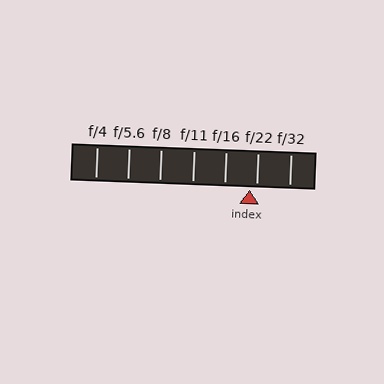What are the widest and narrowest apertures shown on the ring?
The widest aperture shown is f/4 and the narrowest is f/32.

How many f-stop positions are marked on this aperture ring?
There are 7 f-stop positions marked.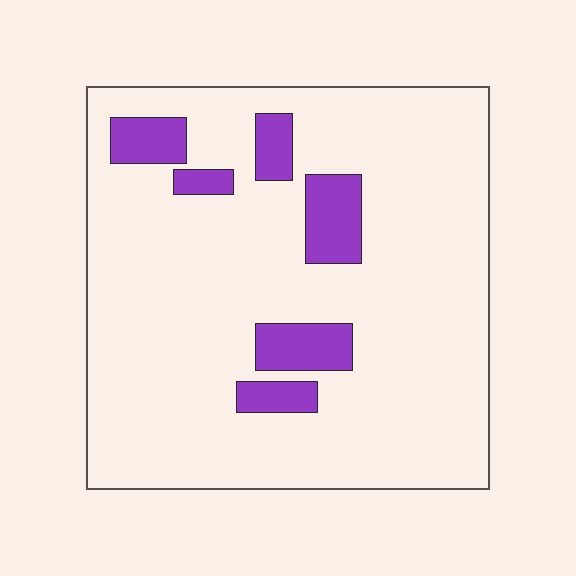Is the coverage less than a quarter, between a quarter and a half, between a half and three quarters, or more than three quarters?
Less than a quarter.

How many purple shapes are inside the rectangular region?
6.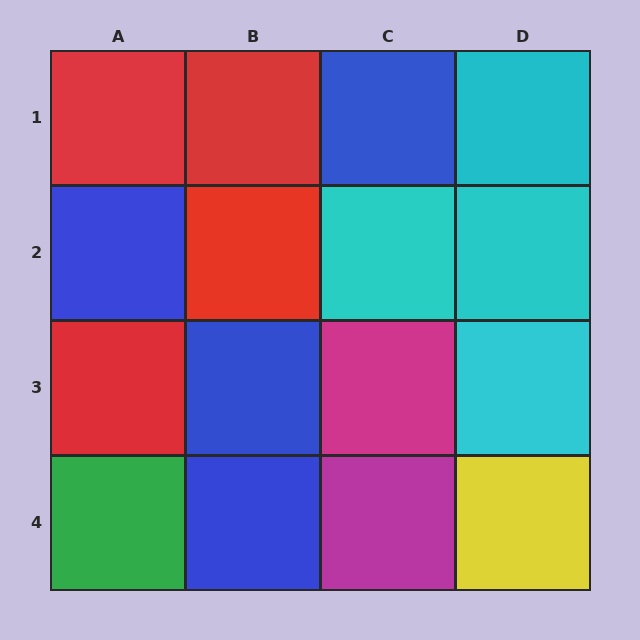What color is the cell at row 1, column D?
Cyan.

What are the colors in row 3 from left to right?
Red, blue, magenta, cyan.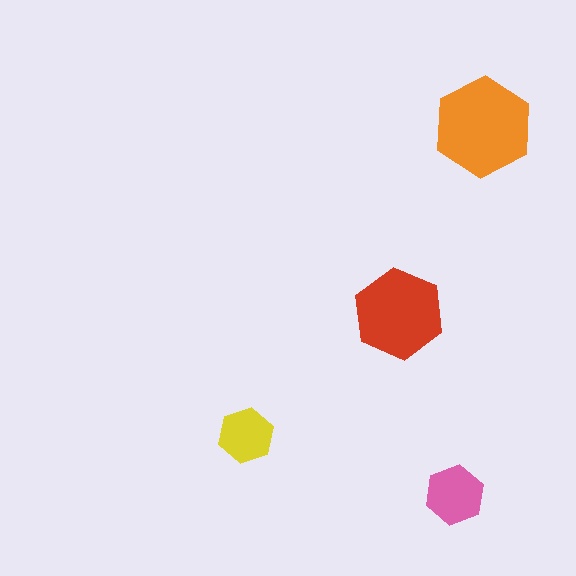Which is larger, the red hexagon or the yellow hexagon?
The red one.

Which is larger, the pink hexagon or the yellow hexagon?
The pink one.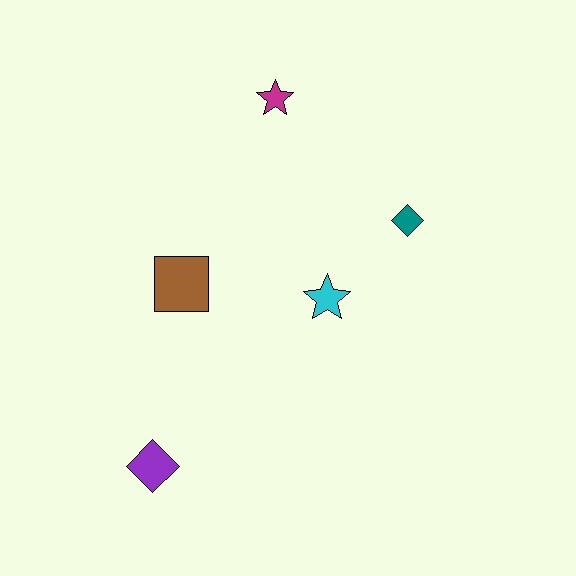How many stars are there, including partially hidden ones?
There are 2 stars.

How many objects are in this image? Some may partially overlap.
There are 5 objects.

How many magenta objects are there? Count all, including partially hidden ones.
There is 1 magenta object.